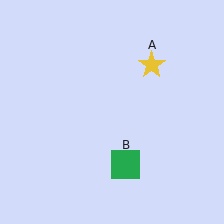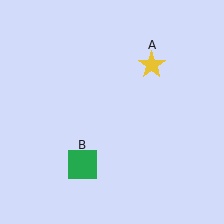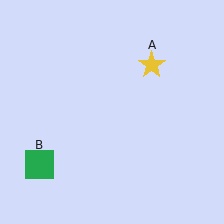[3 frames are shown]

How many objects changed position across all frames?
1 object changed position: green square (object B).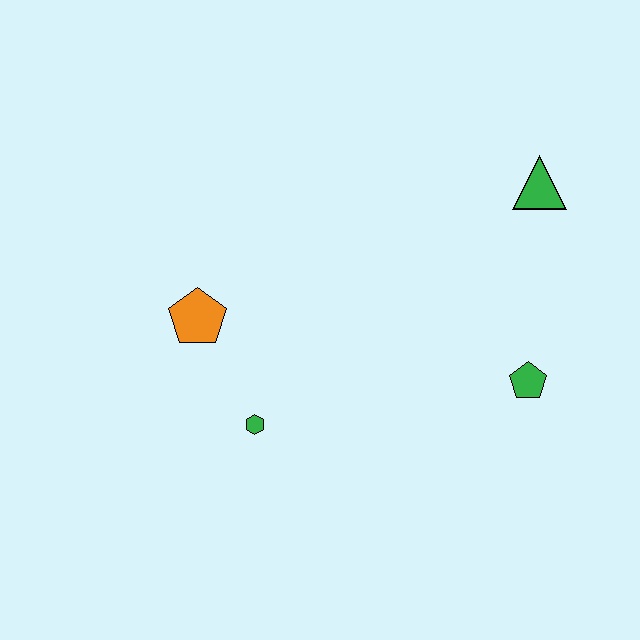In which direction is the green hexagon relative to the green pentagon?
The green hexagon is to the left of the green pentagon.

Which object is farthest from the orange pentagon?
The green triangle is farthest from the orange pentagon.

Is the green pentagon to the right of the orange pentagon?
Yes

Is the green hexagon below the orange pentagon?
Yes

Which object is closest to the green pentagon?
The green triangle is closest to the green pentagon.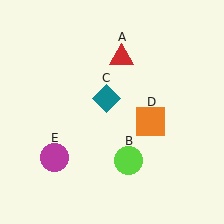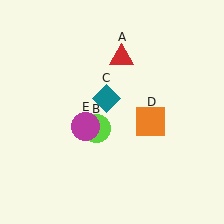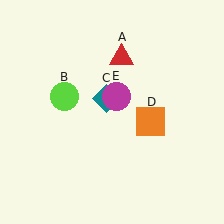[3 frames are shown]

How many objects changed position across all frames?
2 objects changed position: lime circle (object B), magenta circle (object E).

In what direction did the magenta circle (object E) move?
The magenta circle (object E) moved up and to the right.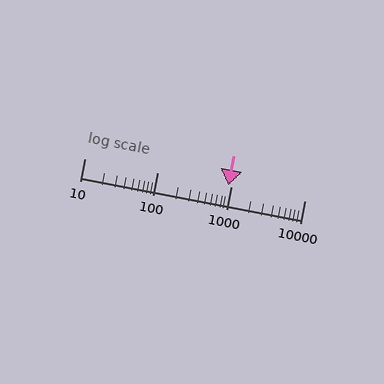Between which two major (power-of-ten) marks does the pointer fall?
The pointer is between 100 and 1000.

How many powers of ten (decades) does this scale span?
The scale spans 3 decades, from 10 to 10000.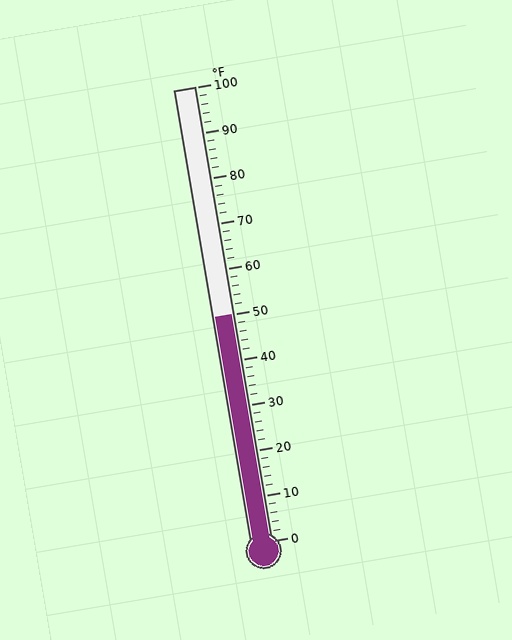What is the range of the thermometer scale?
The thermometer scale ranges from 0°F to 100°F.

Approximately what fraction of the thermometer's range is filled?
The thermometer is filled to approximately 50% of its range.